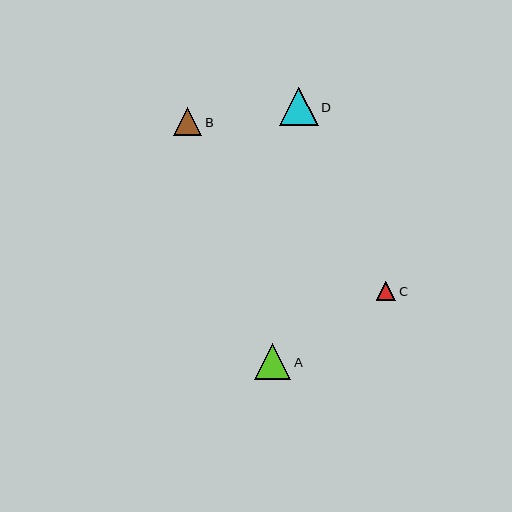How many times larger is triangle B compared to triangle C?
Triangle B is approximately 1.4 times the size of triangle C.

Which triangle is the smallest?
Triangle C is the smallest with a size of approximately 19 pixels.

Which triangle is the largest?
Triangle D is the largest with a size of approximately 39 pixels.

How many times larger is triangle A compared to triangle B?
Triangle A is approximately 1.3 times the size of triangle B.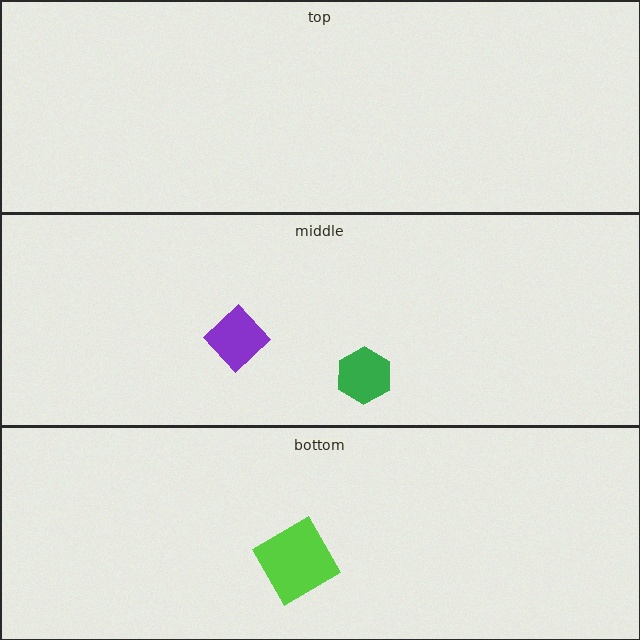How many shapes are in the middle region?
2.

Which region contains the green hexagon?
The middle region.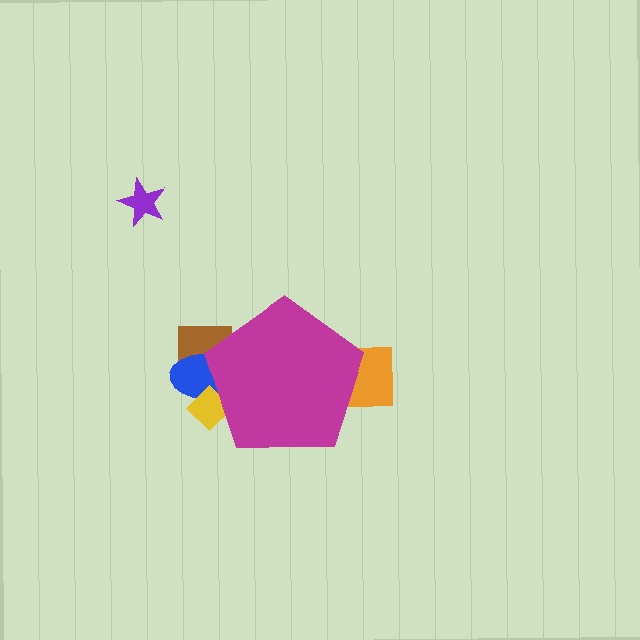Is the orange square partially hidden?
Yes, the orange square is partially hidden behind the magenta pentagon.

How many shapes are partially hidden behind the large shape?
4 shapes are partially hidden.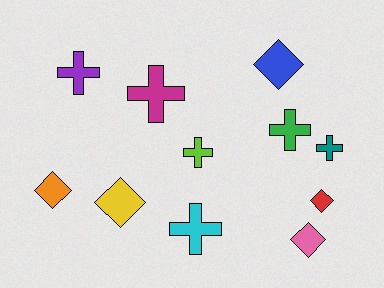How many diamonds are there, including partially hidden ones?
There are 5 diamonds.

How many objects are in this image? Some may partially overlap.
There are 11 objects.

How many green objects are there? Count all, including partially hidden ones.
There is 1 green object.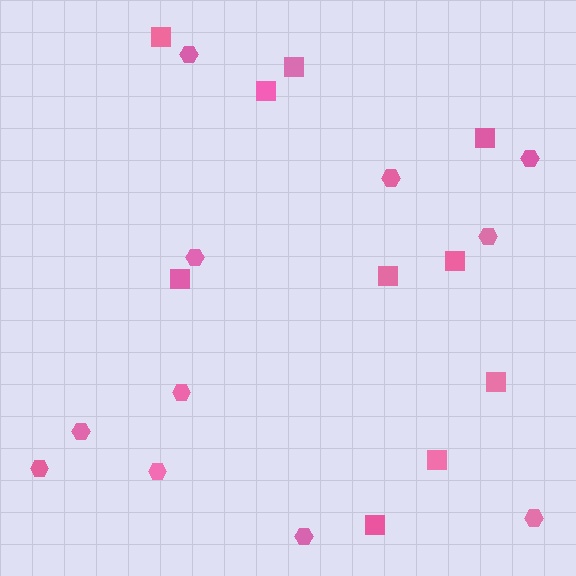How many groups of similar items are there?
There are 2 groups: one group of hexagons (11) and one group of squares (10).